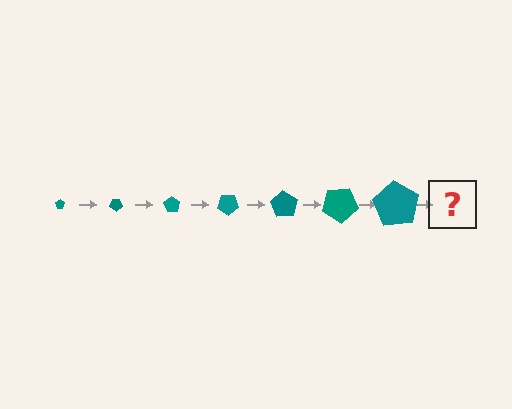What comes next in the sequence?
The next element should be a pentagon, larger than the previous one and rotated 245 degrees from the start.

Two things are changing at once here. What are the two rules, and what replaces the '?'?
The two rules are that the pentagon grows larger each step and it rotates 35 degrees each step. The '?' should be a pentagon, larger than the previous one and rotated 245 degrees from the start.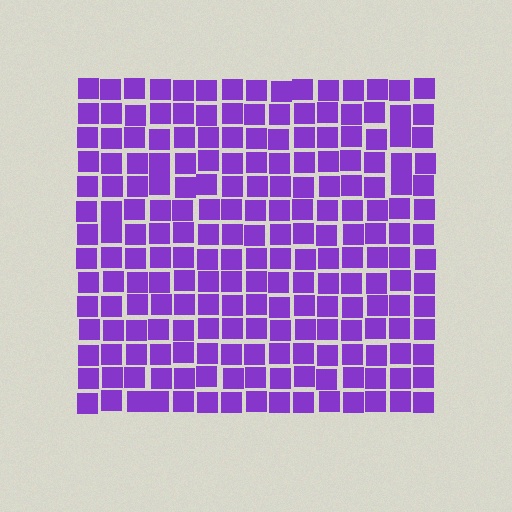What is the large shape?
The large shape is a square.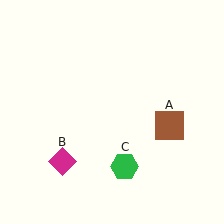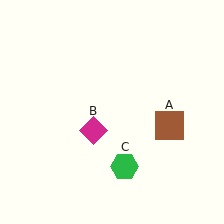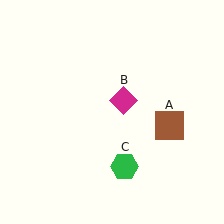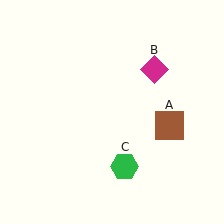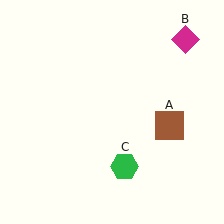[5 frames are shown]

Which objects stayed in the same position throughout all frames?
Brown square (object A) and green hexagon (object C) remained stationary.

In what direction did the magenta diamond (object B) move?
The magenta diamond (object B) moved up and to the right.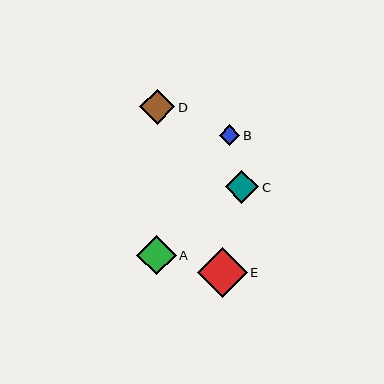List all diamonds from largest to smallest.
From largest to smallest: E, A, D, C, B.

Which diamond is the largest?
Diamond E is the largest with a size of approximately 50 pixels.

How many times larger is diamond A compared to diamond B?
Diamond A is approximately 1.9 times the size of diamond B.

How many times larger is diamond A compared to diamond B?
Diamond A is approximately 1.9 times the size of diamond B.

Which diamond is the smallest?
Diamond B is the smallest with a size of approximately 20 pixels.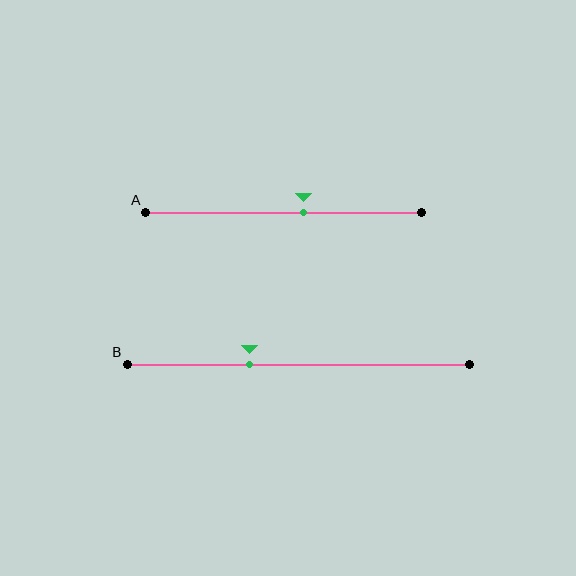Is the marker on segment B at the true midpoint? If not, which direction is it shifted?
No, the marker on segment B is shifted to the left by about 14% of the segment length.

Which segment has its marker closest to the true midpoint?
Segment A has its marker closest to the true midpoint.